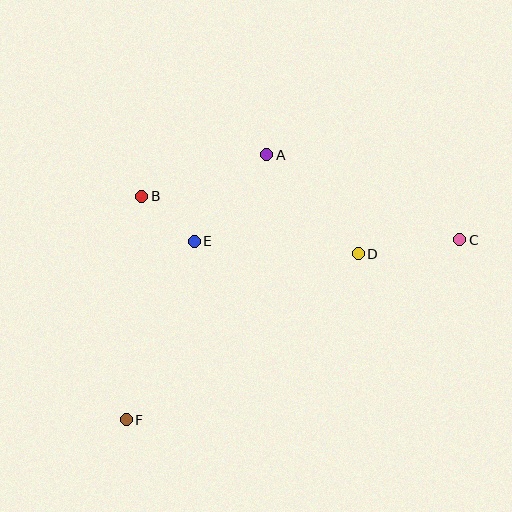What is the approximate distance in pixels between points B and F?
The distance between B and F is approximately 224 pixels.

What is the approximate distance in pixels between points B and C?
The distance between B and C is approximately 321 pixels.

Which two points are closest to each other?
Points B and E are closest to each other.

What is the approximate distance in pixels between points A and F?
The distance between A and F is approximately 300 pixels.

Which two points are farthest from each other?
Points C and F are farthest from each other.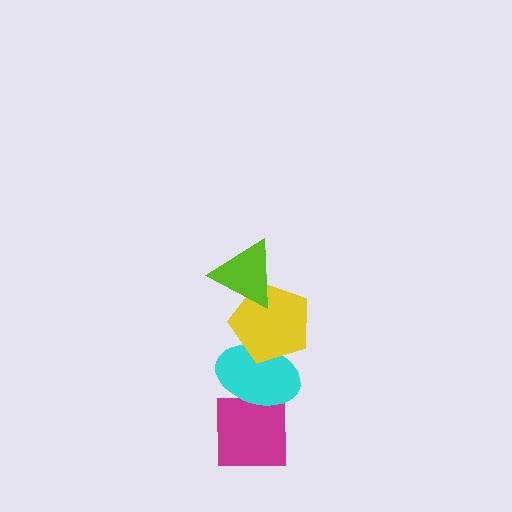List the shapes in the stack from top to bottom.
From top to bottom: the lime triangle, the yellow pentagon, the cyan ellipse, the magenta square.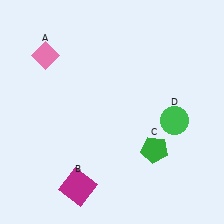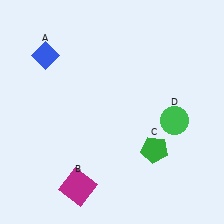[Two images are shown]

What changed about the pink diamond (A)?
In Image 1, A is pink. In Image 2, it changed to blue.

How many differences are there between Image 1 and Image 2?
There is 1 difference between the two images.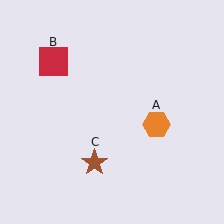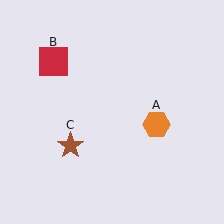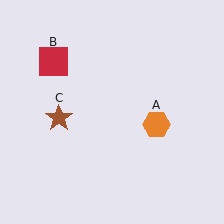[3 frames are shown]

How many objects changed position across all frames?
1 object changed position: brown star (object C).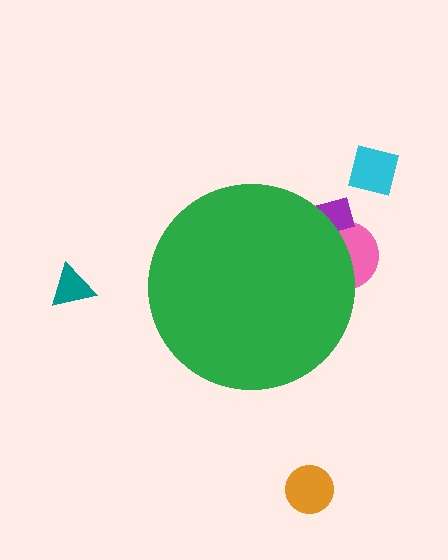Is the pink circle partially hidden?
Yes, the pink circle is partially hidden behind the green circle.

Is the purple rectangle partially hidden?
Yes, the purple rectangle is partially hidden behind the green circle.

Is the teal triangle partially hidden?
No, the teal triangle is fully visible.